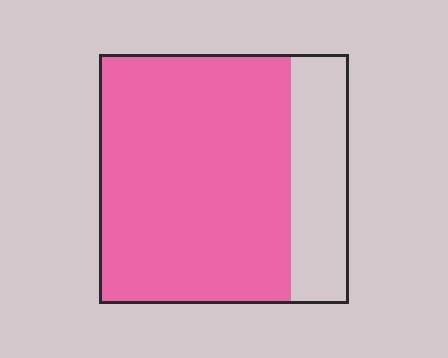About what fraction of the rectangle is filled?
About three quarters (3/4).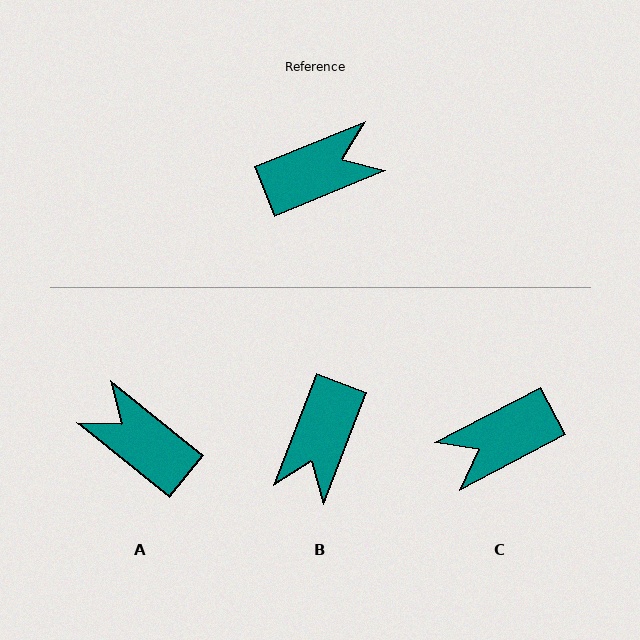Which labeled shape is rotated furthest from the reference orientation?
C, about 175 degrees away.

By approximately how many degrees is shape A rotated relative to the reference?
Approximately 119 degrees counter-clockwise.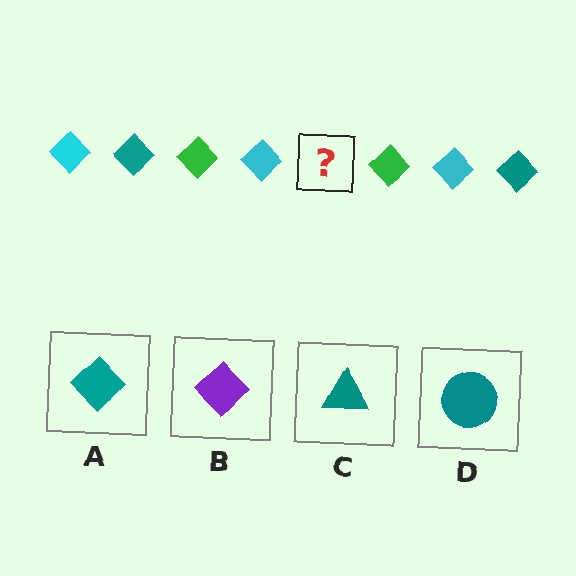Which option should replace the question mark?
Option A.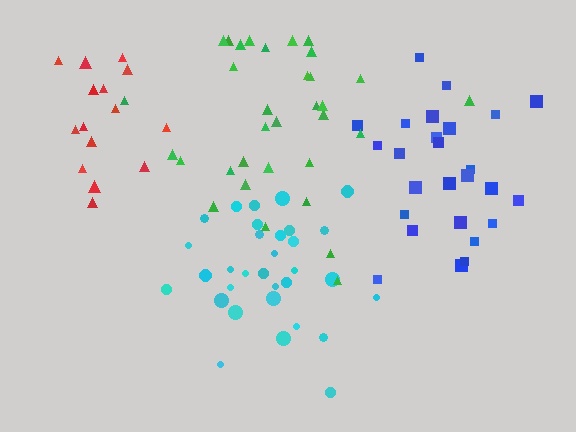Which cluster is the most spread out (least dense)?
Green.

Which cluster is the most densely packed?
Cyan.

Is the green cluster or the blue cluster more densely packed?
Blue.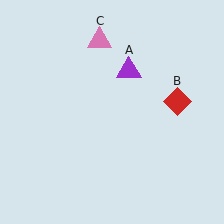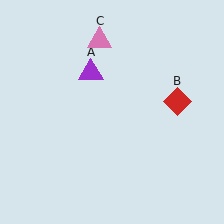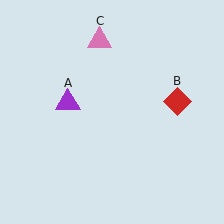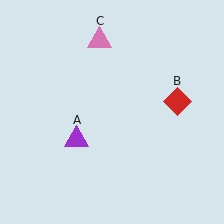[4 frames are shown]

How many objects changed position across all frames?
1 object changed position: purple triangle (object A).